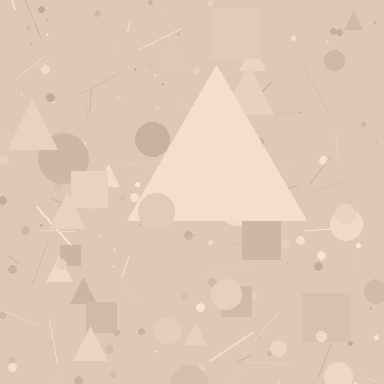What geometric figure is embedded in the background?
A triangle is embedded in the background.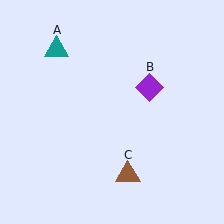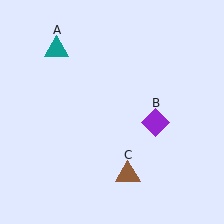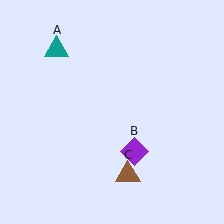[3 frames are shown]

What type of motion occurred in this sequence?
The purple diamond (object B) rotated clockwise around the center of the scene.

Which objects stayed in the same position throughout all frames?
Teal triangle (object A) and brown triangle (object C) remained stationary.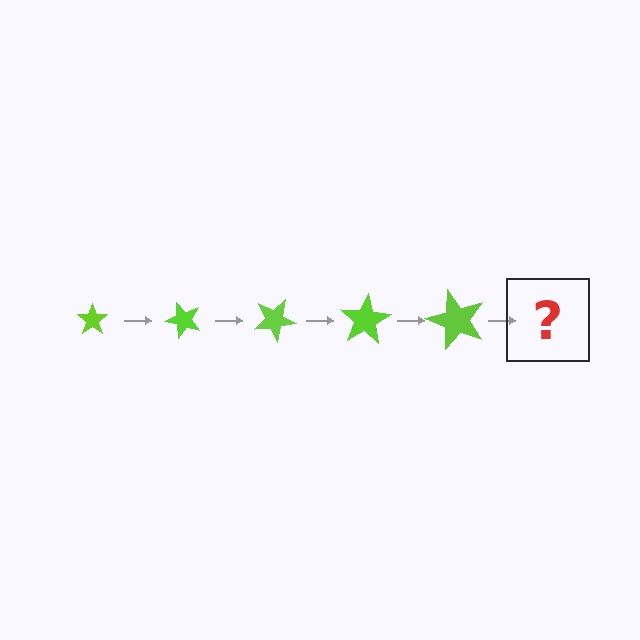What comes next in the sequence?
The next element should be a star, larger than the previous one and rotated 250 degrees from the start.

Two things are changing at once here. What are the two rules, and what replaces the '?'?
The two rules are that the star grows larger each step and it rotates 50 degrees each step. The '?' should be a star, larger than the previous one and rotated 250 degrees from the start.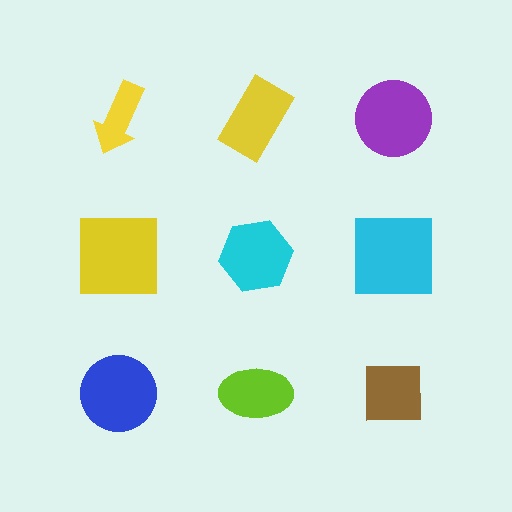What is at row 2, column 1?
A yellow square.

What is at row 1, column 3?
A purple circle.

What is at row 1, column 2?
A yellow rectangle.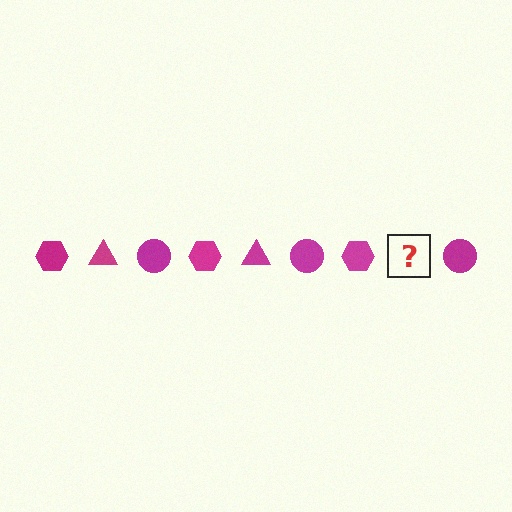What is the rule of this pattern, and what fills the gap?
The rule is that the pattern cycles through hexagon, triangle, circle shapes in magenta. The gap should be filled with a magenta triangle.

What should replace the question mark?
The question mark should be replaced with a magenta triangle.